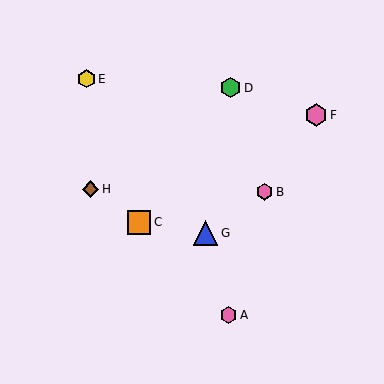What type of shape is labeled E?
Shape E is a yellow hexagon.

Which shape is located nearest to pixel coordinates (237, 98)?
The green hexagon (labeled D) at (231, 88) is nearest to that location.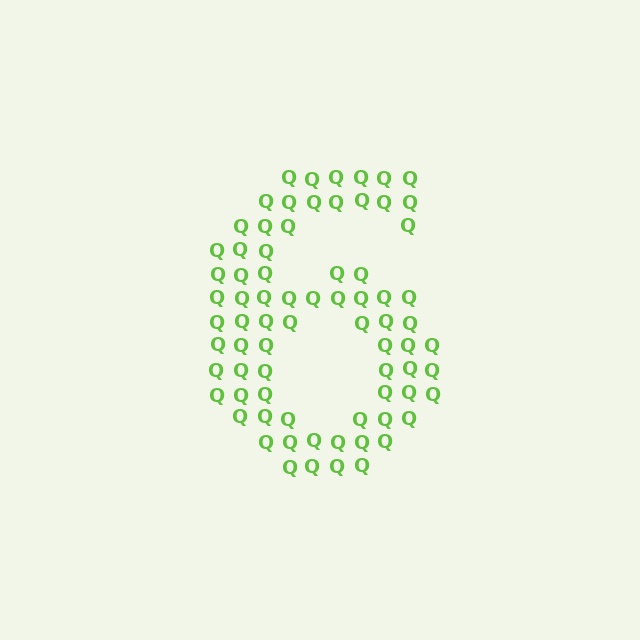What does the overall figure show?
The overall figure shows the digit 6.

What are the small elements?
The small elements are letter Q's.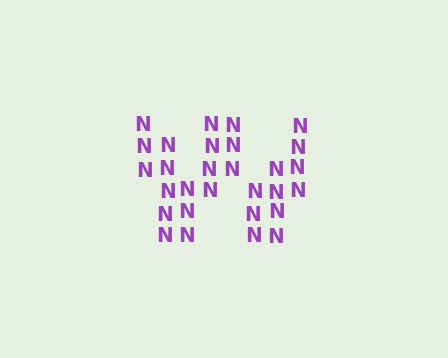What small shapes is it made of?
It is made of small letter N's.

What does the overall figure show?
The overall figure shows the letter W.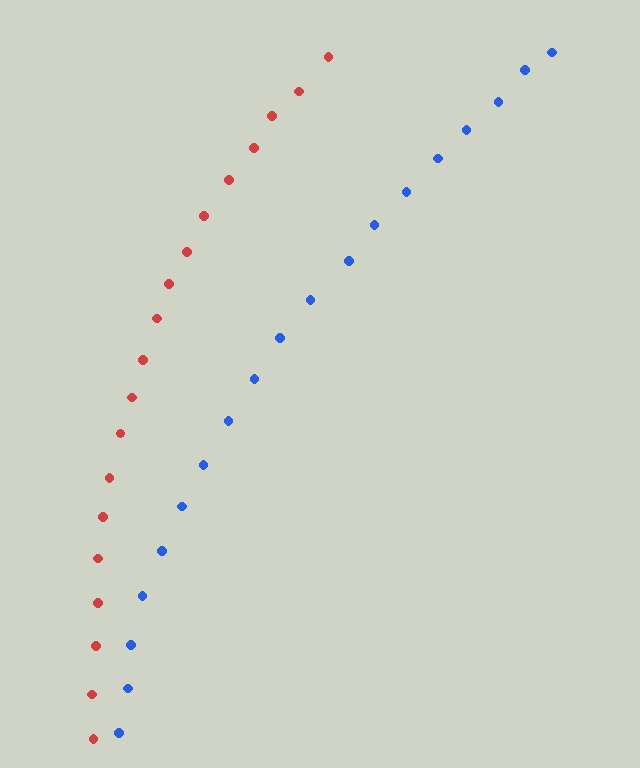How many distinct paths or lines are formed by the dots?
There are 2 distinct paths.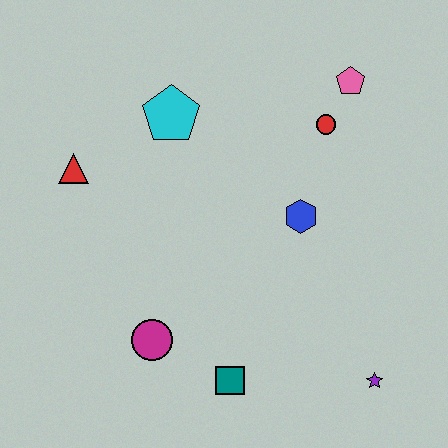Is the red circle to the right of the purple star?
No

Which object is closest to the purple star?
The teal square is closest to the purple star.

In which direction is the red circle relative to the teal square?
The red circle is above the teal square.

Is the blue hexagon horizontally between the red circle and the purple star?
No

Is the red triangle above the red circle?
No